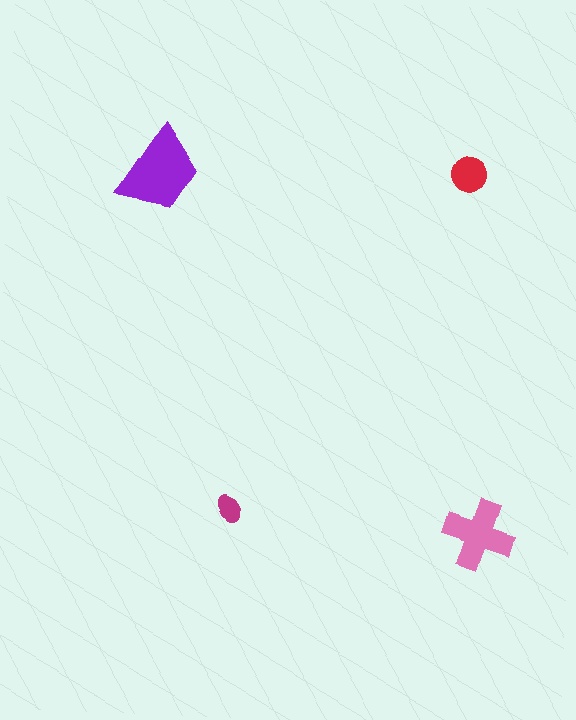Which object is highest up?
The red circle is topmost.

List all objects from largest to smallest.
The purple trapezoid, the pink cross, the red circle, the magenta ellipse.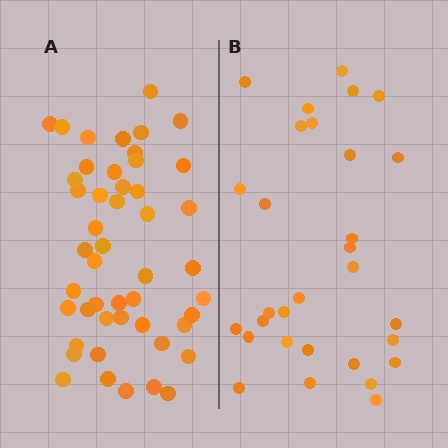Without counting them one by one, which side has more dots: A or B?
Region A (the left region) has more dots.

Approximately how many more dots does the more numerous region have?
Region A has approximately 20 more dots than region B.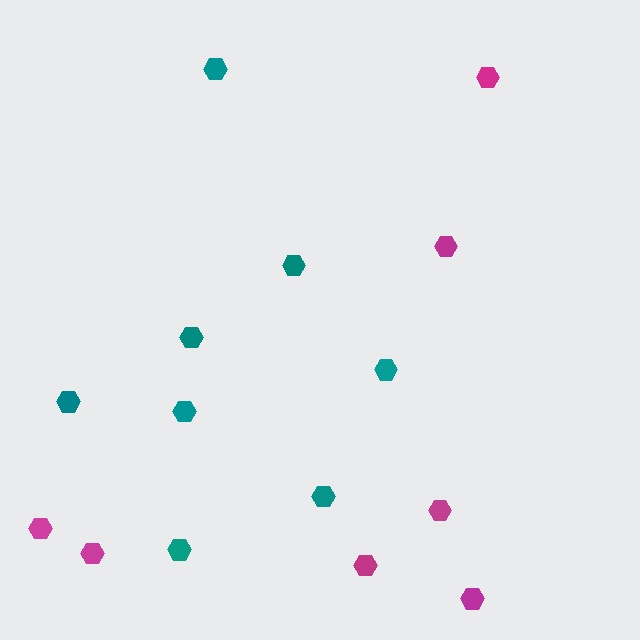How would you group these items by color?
There are 2 groups: one group of teal hexagons (8) and one group of magenta hexagons (7).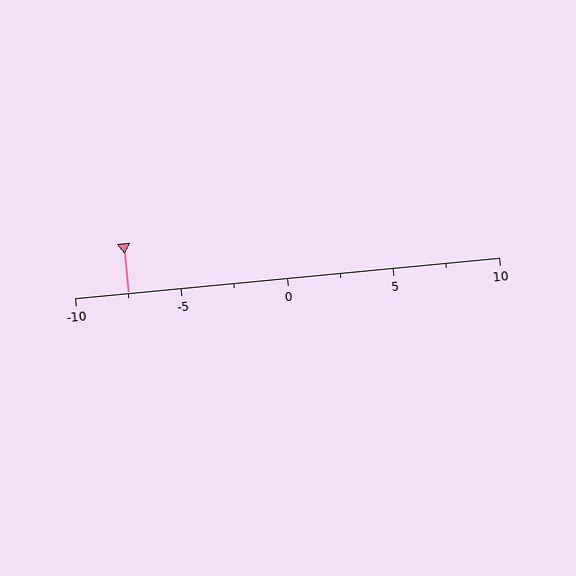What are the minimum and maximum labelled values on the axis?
The axis runs from -10 to 10.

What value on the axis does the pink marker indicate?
The marker indicates approximately -7.5.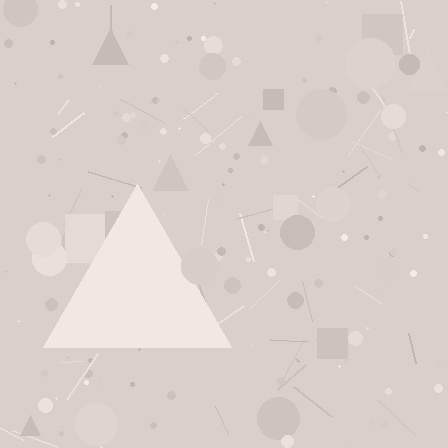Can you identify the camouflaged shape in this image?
The camouflaged shape is a triangle.